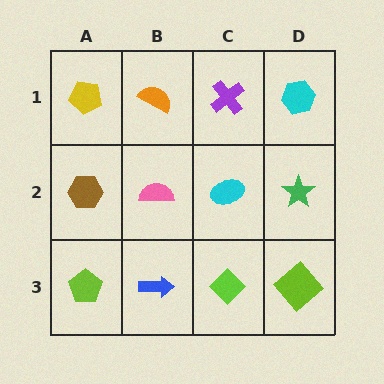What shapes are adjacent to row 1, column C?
A cyan ellipse (row 2, column C), an orange semicircle (row 1, column B), a cyan hexagon (row 1, column D).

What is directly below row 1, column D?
A green star.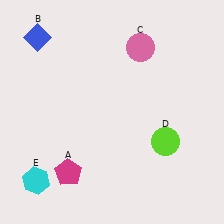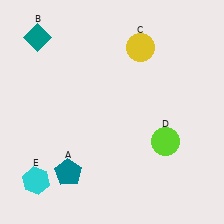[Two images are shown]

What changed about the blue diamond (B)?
In Image 1, B is blue. In Image 2, it changed to teal.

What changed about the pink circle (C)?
In Image 1, C is pink. In Image 2, it changed to yellow.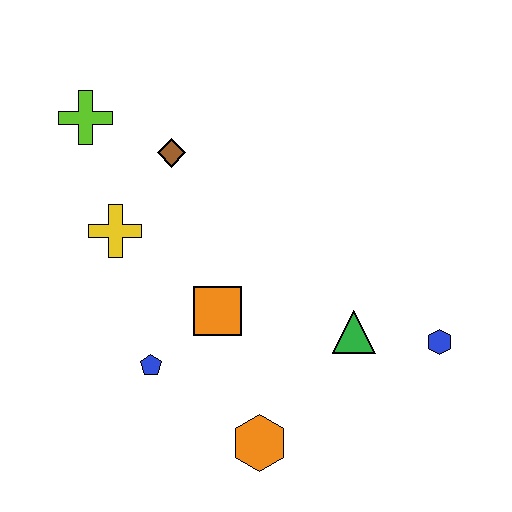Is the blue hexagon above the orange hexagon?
Yes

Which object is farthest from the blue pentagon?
The blue hexagon is farthest from the blue pentagon.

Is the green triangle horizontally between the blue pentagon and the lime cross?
No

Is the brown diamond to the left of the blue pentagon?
No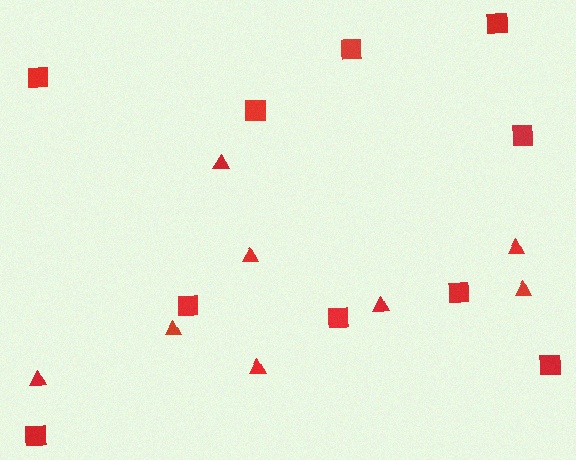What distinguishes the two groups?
There are 2 groups: one group of triangles (8) and one group of squares (10).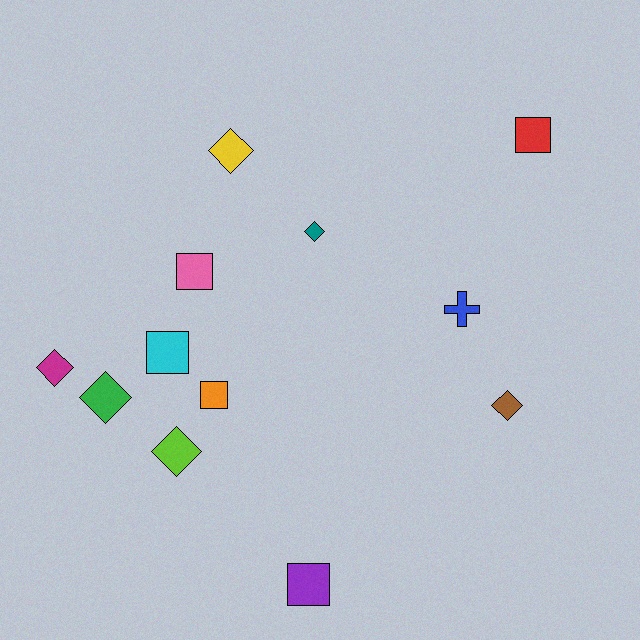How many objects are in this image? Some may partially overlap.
There are 12 objects.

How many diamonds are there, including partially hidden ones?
There are 6 diamonds.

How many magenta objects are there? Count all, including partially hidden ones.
There is 1 magenta object.